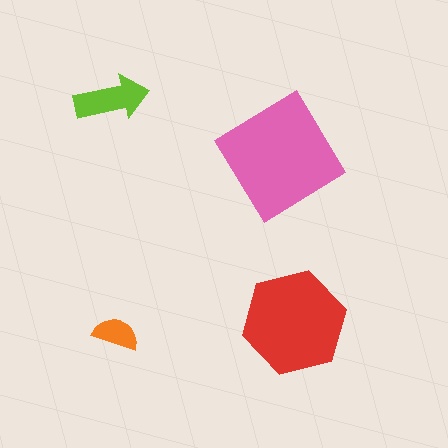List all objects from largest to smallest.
The pink diamond, the red hexagon, the lime arrow, the orange semicircle.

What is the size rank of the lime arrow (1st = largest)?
3rd.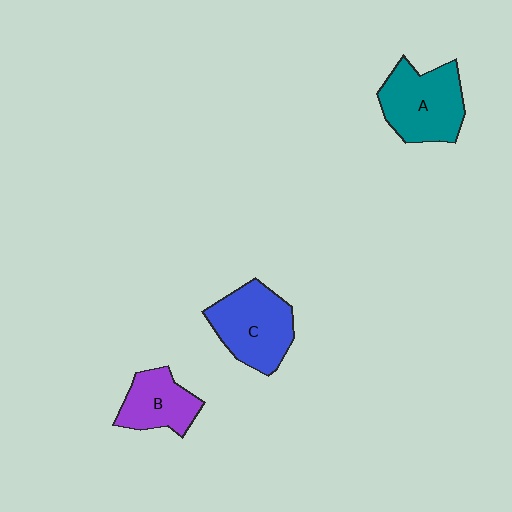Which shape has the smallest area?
Shape B (purple).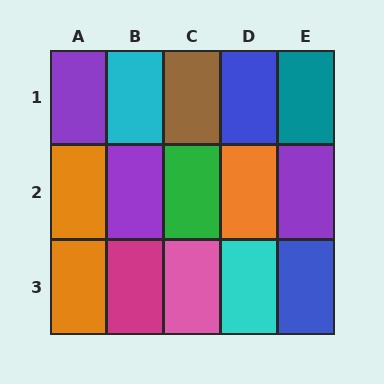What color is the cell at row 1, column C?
Brown.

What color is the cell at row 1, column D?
Blue.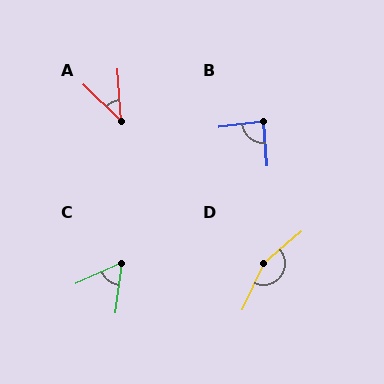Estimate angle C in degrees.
Approximately 58 degrees.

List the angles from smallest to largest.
A (42°), C (58°), B (88°), D (155°).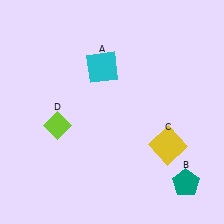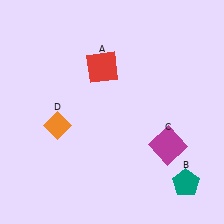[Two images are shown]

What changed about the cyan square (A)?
In Image 1, A is cyan. In Image 2, it changed to red.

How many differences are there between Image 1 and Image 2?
There are 3 differences between the two images.